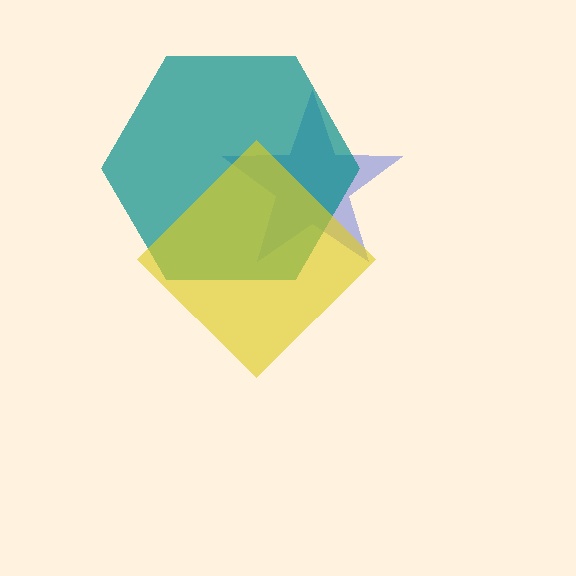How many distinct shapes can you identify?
There are 3 distinct shapes: a blue star, a teal hexagon, a yellow diamond.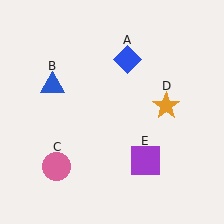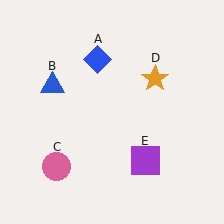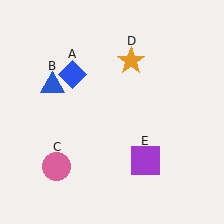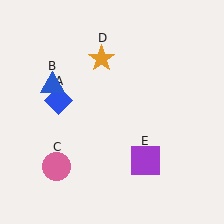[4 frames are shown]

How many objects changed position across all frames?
2 objects changed position: blue diamond (object A), orange star (object D).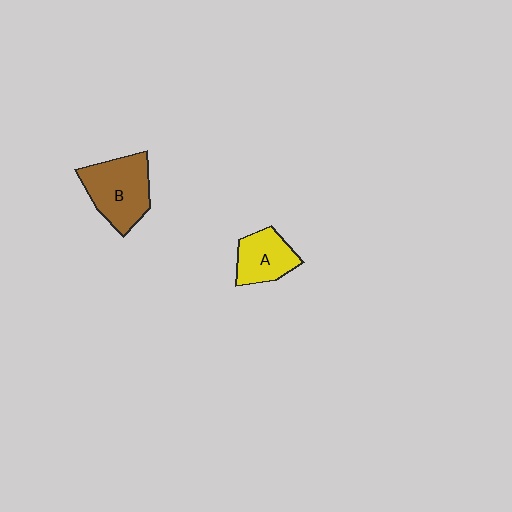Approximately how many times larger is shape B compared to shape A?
Approximately 1.5 times.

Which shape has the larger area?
Shape B (brown).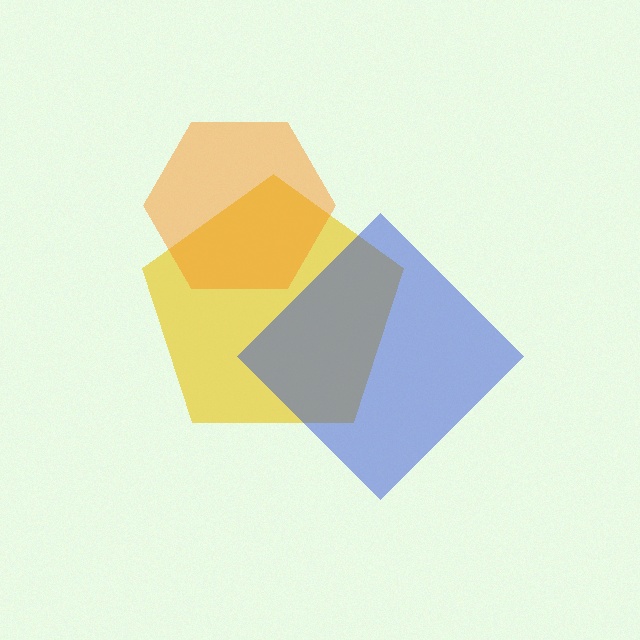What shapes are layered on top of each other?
The layered shapes are: a yellow pentagon, a blue diamond, an orange hexagon.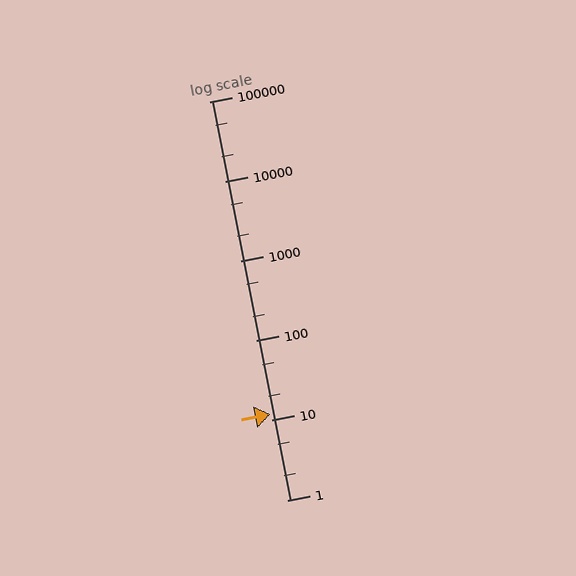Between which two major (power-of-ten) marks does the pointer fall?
The pointer is between 10 and 100.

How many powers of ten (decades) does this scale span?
The scale spans 5 decades, from 1 to 100000.